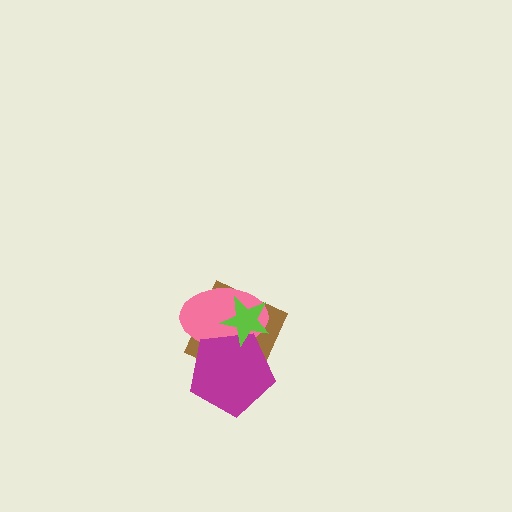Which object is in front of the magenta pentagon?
The lime star is in front of the magenta pentagon.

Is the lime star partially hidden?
No, no other shape covers it.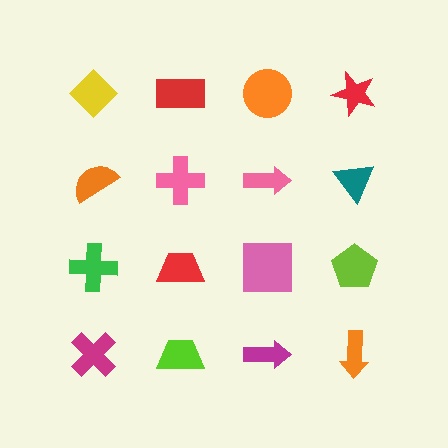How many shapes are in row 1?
4 shapes.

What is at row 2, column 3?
A pink arrow.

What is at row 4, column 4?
An orange arrow.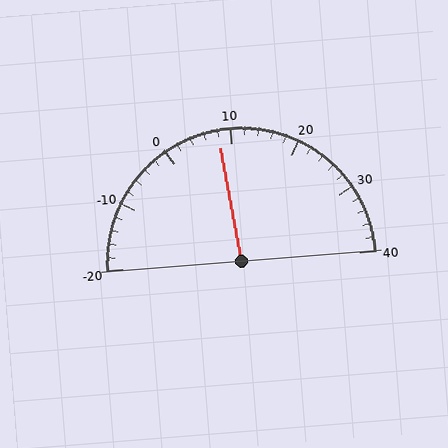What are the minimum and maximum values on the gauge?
The gauge ranges from -20 to 40.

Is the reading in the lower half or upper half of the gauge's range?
The reading is in the lower half of the range (-20 to 40).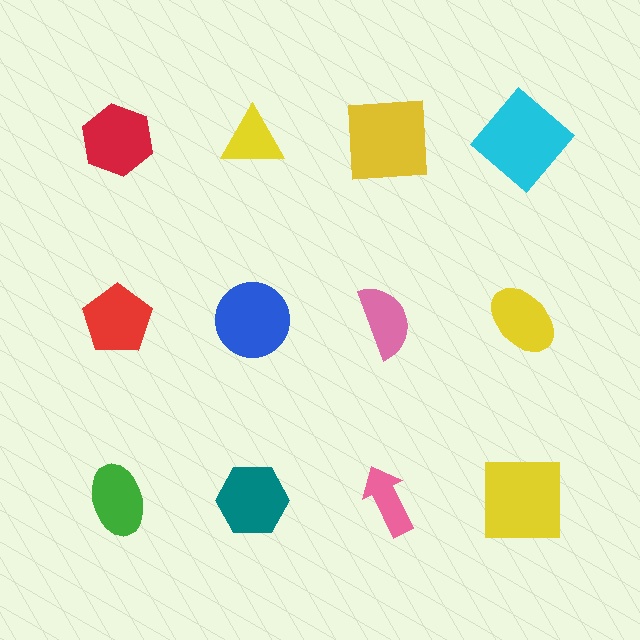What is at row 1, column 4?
A cyan diamond.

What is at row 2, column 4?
A yellow ellipse.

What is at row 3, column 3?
A pink arrow.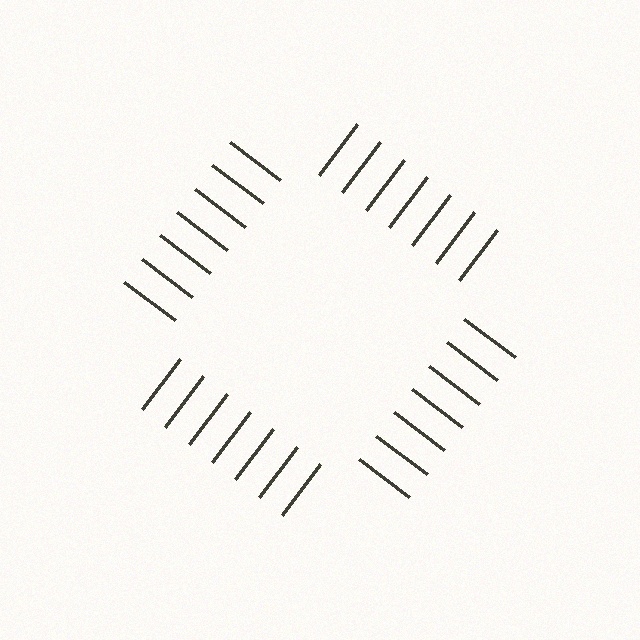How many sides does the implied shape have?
4 sides — the line-ends trace a square.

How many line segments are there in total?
28 — 7 along each of the 4 edges.